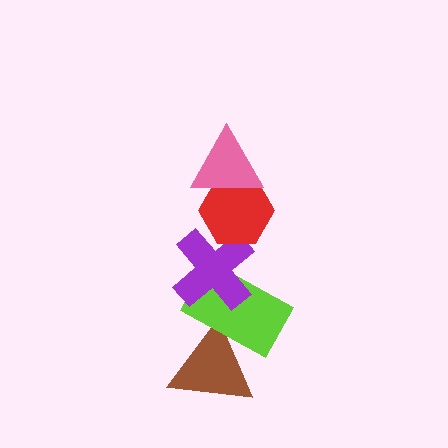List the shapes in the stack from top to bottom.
From top to bottom: the pink triangle, the red hexagon, the purple cross, the lime rectangle, the brown triangle.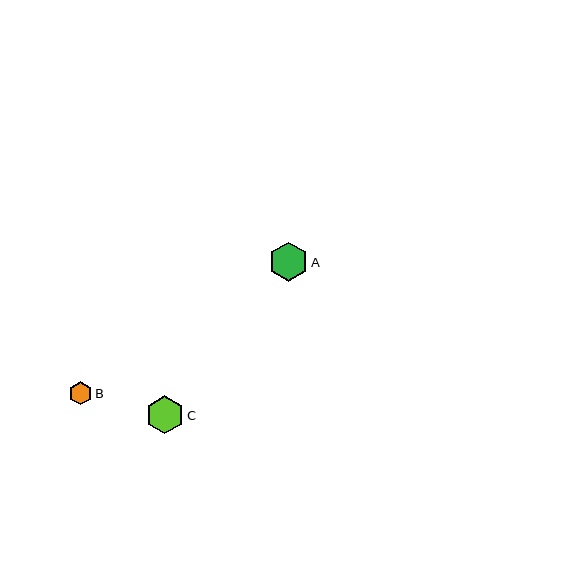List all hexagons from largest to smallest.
From largest to smallest: A, C, B.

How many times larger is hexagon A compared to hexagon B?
Hexagon A is approximately 1.7 times the size of hexagon B.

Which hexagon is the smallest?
Hexagon B is the smallest with a size of approximately 24 pixels.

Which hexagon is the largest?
Hexagon A is the largest with a size of approximately 39 pixels.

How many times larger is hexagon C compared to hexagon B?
Hexagon C is approximately 1.6 times the size of hexagon B.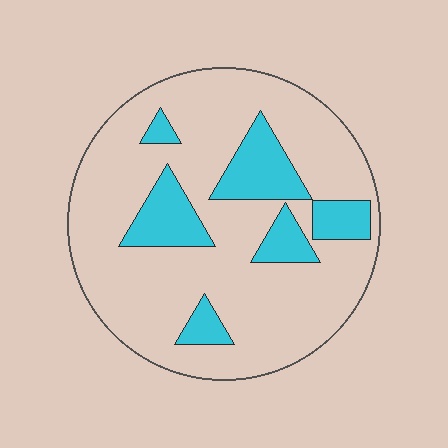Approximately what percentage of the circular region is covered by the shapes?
Approximately 20%.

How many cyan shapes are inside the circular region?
6.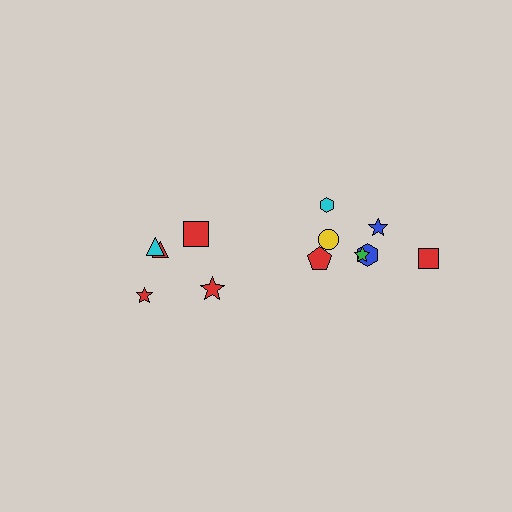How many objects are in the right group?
There are 7 objects.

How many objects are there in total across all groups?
There are 12 objects.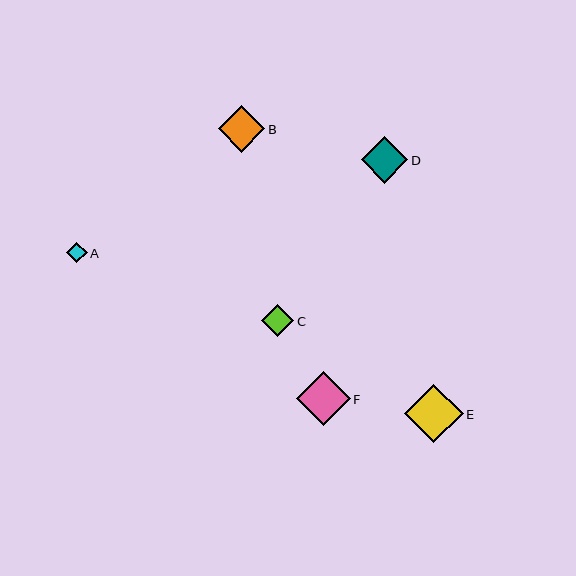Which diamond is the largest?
Diamond E is the largest with a size of approximately 58 pixels.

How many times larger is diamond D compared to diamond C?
Diamond D is approximately 1.4 times the size of diamond C.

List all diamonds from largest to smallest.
From largest to smallest: E, F, B, D, C, A.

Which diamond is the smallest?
Diamond A is the smallest with a size of approximately 20 pixels.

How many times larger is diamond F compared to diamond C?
Diamond F is approximately 1.7 times the size of diamond C.